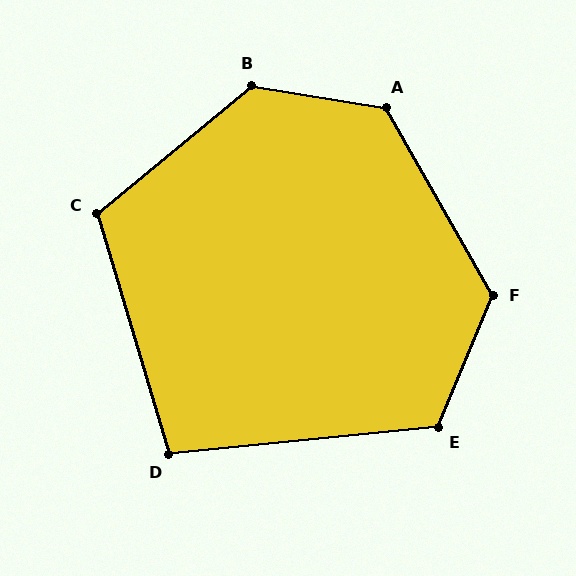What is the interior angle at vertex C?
Approximately 113 degrees (obtuse).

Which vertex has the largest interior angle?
B, at approximately 131 degrees.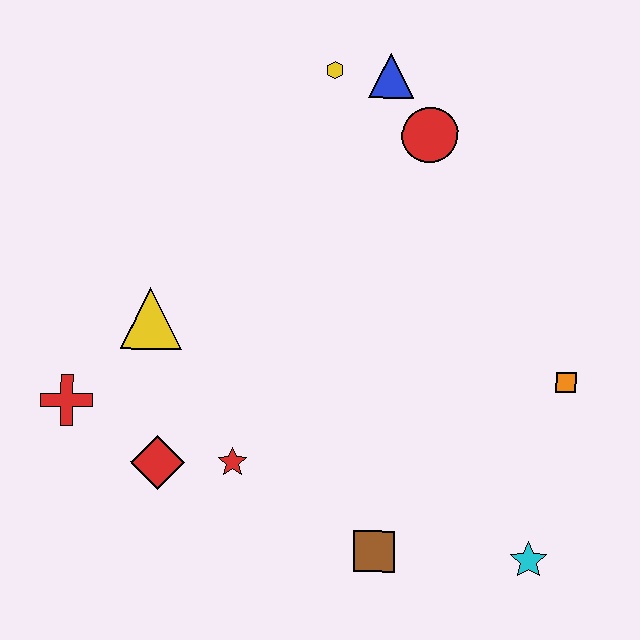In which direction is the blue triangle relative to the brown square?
The blue triangle is above the brown square.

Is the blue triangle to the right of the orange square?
No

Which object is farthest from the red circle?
The red cross is farthest from the red circle.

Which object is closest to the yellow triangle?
The red cross is closest to the yellow triangle.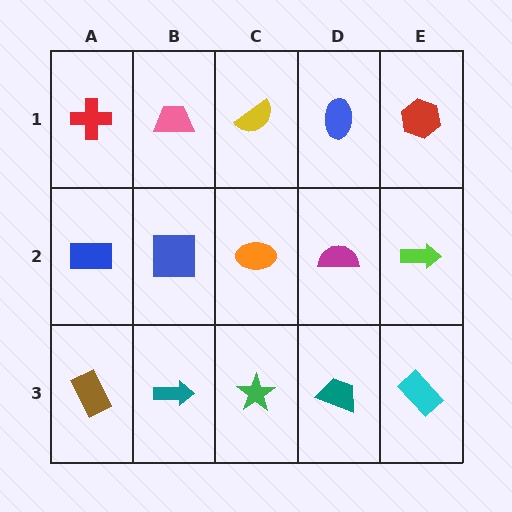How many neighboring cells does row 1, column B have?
3.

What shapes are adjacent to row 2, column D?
A blue ellipse (row 1, column D), a teal trapezoid (row 3, column D), an orange ellipse (row 2, column C), a lime arrow (row 2, column E).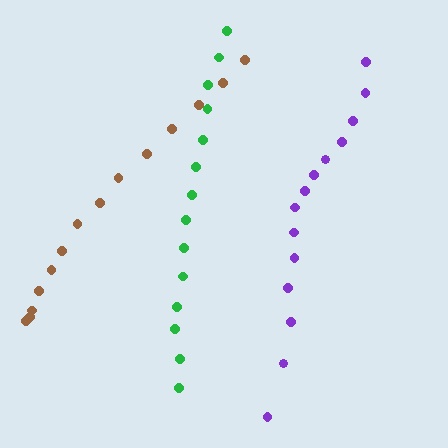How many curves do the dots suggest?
There are 3 distinct paths.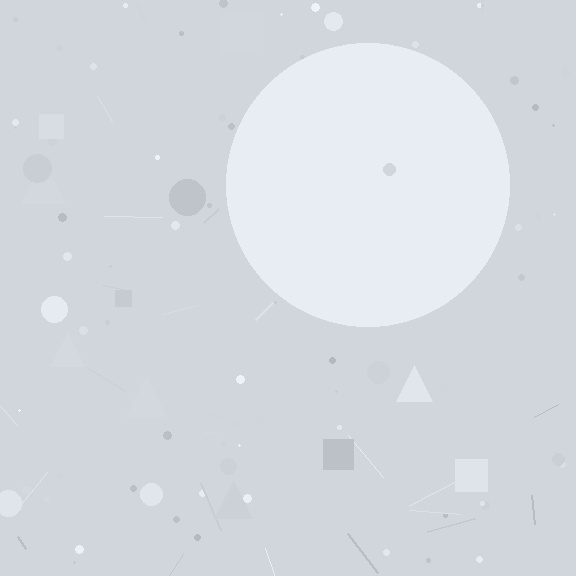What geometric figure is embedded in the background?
A circle is embedded in the background.